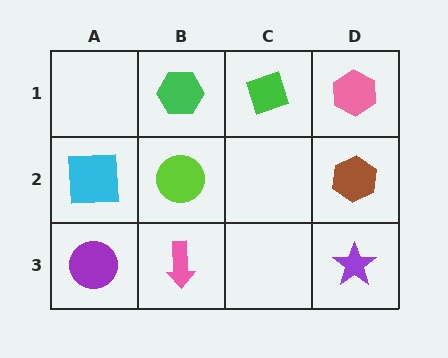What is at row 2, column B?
A lime circle.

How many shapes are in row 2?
3 shapes.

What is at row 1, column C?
A green diamond.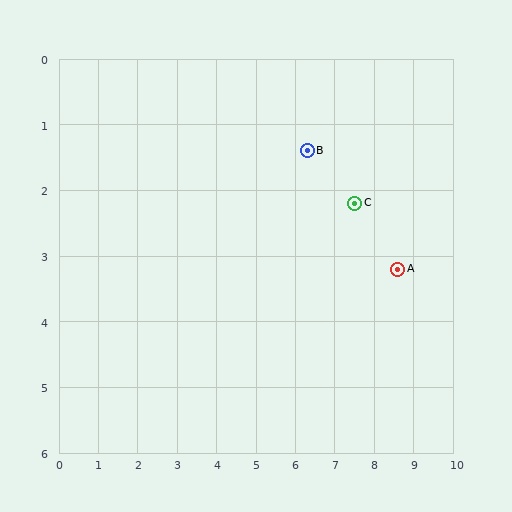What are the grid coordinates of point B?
Point B is at approximately (6.3, 1.4).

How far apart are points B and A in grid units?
Points B and A are about 2.9 grid units apart.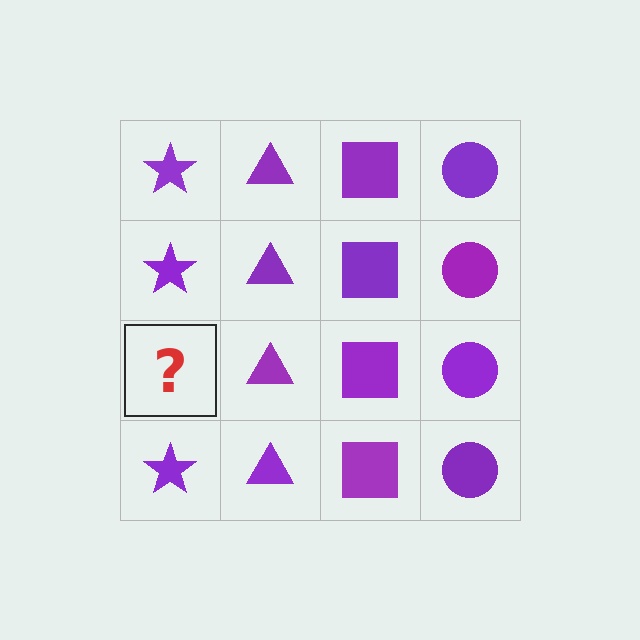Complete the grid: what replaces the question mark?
The question mark should be replaced with a purple star.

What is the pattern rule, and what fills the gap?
The rule is that each column has a consistent shape. The gap should be filled with a purple star.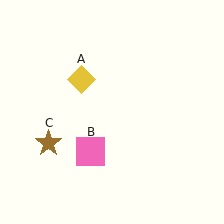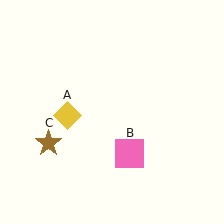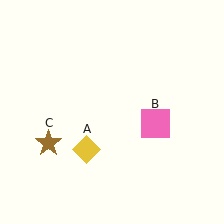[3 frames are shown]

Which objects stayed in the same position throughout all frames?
Brown star (object C) remained stationary.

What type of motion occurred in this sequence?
The yellow diamond (object A), pink square (object B) rotated counterclockwise around the center of the scene.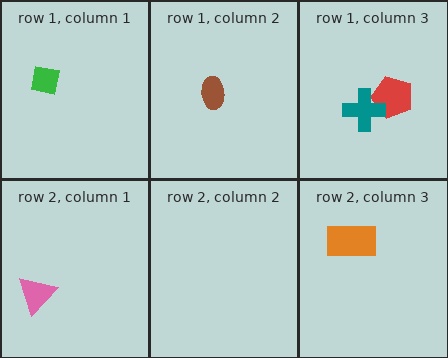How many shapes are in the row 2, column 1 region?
1.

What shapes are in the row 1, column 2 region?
The brown ellipse.